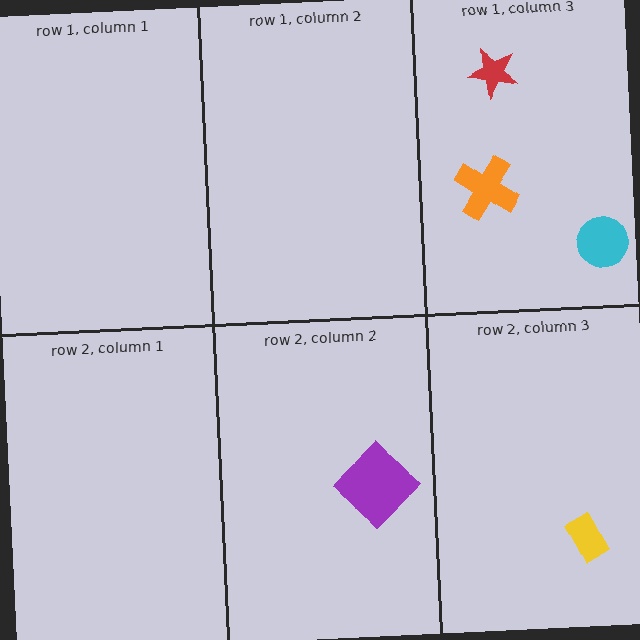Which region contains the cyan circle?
The row 1, column 3 region.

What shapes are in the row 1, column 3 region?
The cyan circle, the orange cross, the red star.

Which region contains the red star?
The row 1, column 3 region.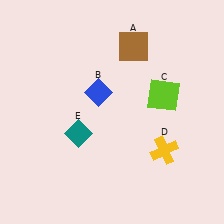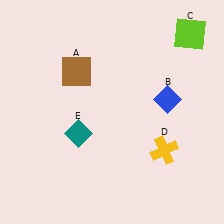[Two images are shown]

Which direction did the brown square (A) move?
The brown square (A) moved left.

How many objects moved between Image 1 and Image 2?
3 objects moved between the two images.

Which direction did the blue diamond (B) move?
The blue diamond (B) moved right.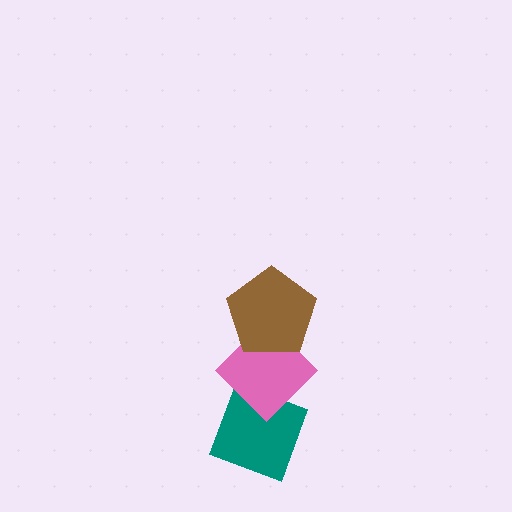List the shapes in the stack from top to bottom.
From top to bottom: the brown pentagon, the pink diamond, the teal diamond.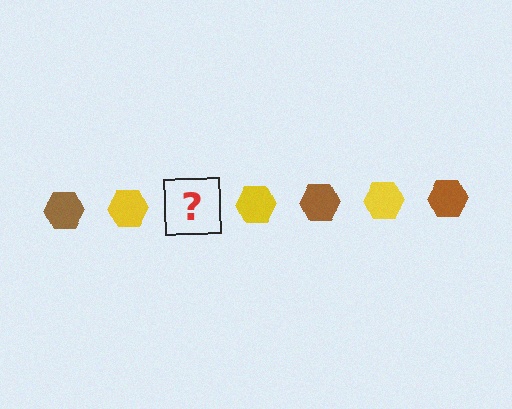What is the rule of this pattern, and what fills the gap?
The rule is that the pattern cycles through brown, yellow hexagons. The gap should be filled with a brown hexagon.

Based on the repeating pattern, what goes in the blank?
The blank should be a brown hexagon.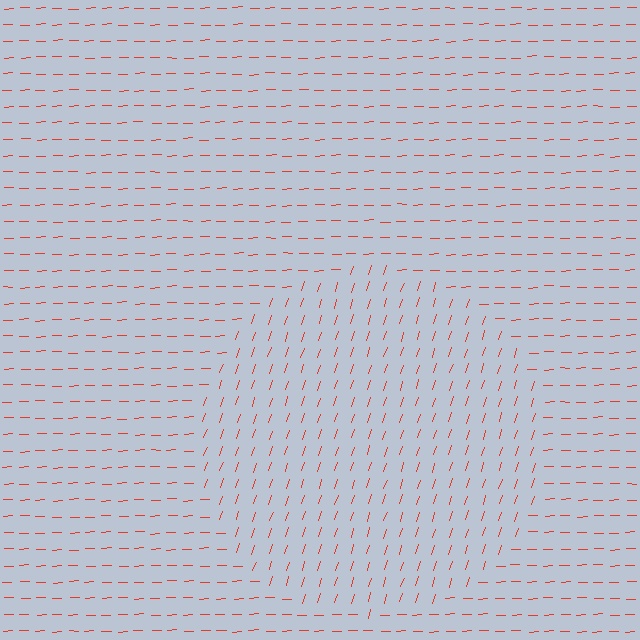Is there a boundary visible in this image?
Yes, there is a texture boundary formed by a change in line orientation.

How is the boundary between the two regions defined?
The boundary is defined purely by a change in line orientation (approximately 69 degrees difference). All lines are the same color and thickness.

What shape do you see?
I see a circle.